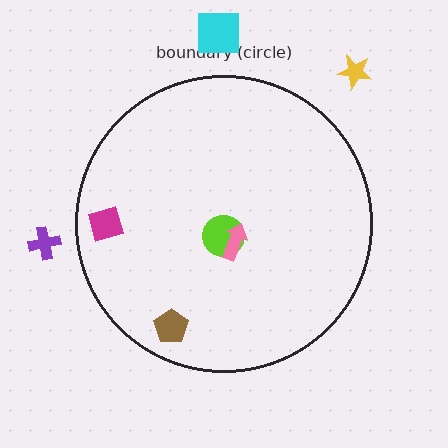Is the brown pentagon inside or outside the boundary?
Inside.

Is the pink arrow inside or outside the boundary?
Inside.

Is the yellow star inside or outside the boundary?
Outside.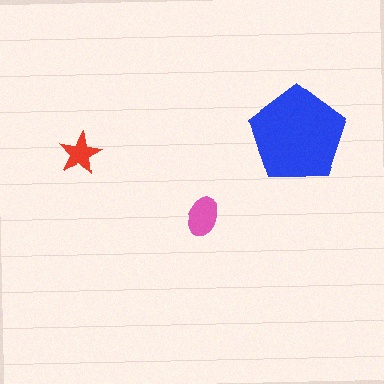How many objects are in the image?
There are 3 objects in the image.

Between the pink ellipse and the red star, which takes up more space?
The pink ellipse.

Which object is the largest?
The blue pentagon.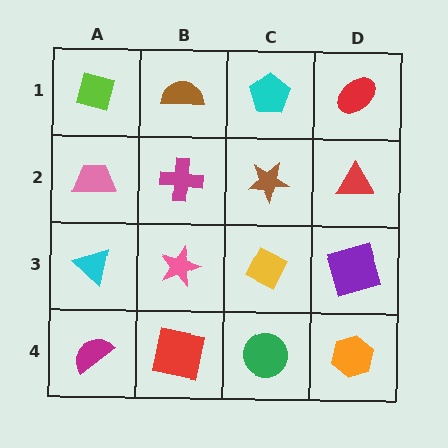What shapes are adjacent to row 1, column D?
A red triangle (row 2, column D), a cyan pentagon (row 1, column C).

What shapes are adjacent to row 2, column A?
A lime square (row 1, column A), a cyan triangle (row 3, column A), a magenta cross (row 2, column B).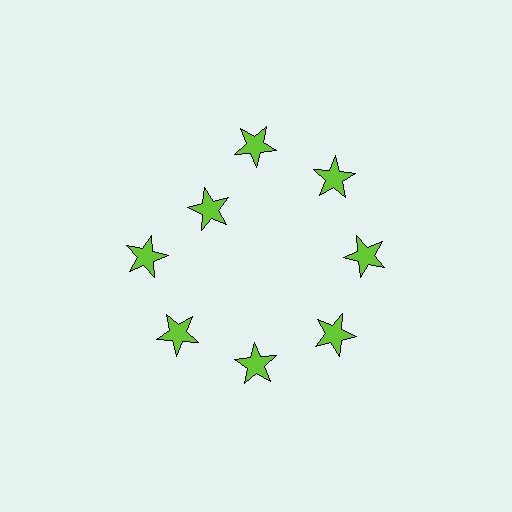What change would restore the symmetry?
The symmetry would be restored by moving it outward, back onto the ring so that all 8 stars sit at equal angles and equal distance from the center.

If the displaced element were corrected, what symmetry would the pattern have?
It would have 8-fold rotational symmetry — the pattern would map onto itself every 45 degrees.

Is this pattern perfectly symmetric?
No. The 8 lime stars are arranged in a ring, but one element near the 10 o'clock position is pulled inward toward the center, breaking the 8-fold rotational symmetry.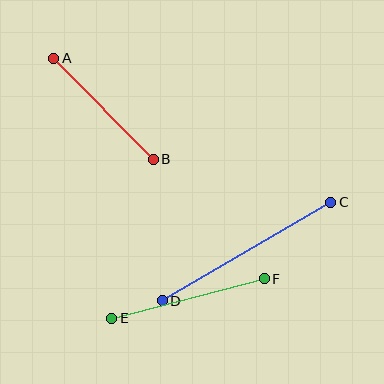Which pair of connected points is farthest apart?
Points C and D are farthest apart.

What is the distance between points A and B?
The distance is approximately 142 pixels.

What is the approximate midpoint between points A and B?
The midpoint is at approximately (103, 109) pixels.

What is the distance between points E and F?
The distance is approximately 158 pixels.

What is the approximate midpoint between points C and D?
The midpoint is at approximately (247, 251) pixels.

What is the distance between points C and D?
The distance is approximately 195 pixels.